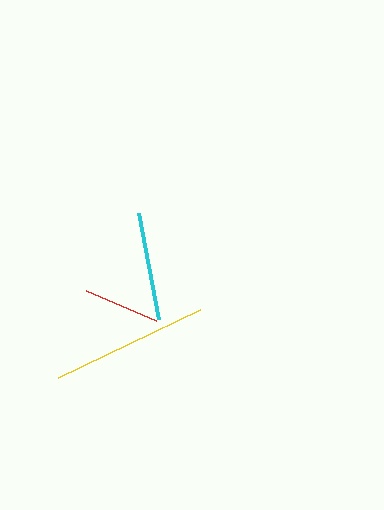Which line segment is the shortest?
The red line is the shortest at approximately 76 pixels.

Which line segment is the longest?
The yellow line is the longest at approximately 157 pixels.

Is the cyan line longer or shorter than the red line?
The cyan line is longer than the red line.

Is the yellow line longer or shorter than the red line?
The yellow line is longer than the red line.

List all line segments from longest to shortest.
From longest to shortest: yellow, cyan, red.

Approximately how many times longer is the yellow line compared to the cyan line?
The yellow line is approximately 1.5 times the length of the cyan line.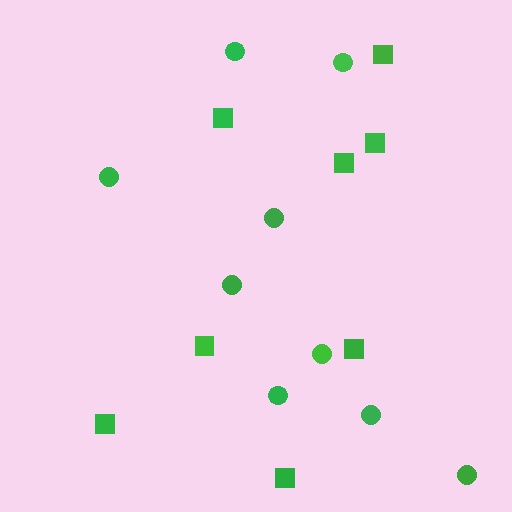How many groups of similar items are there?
There are 2 groups: one group of squares (8) and one group of circles (9).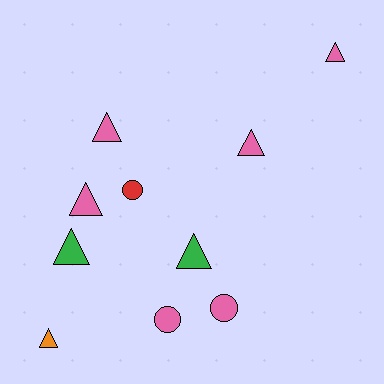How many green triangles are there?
There are 2 green triangles.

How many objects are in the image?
There are 10 objects.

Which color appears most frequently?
Pink, with 6 objects.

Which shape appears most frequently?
Triangle, with 7 objects.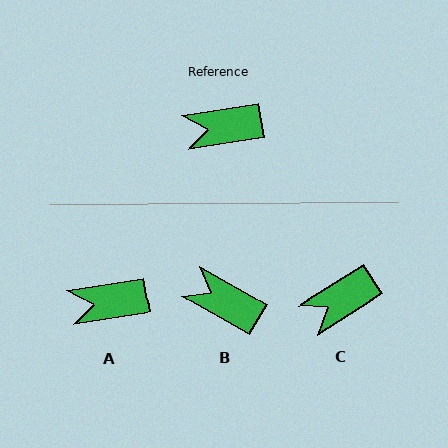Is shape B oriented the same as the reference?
No, it is off by about 39 degrees.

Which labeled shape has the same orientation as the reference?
A.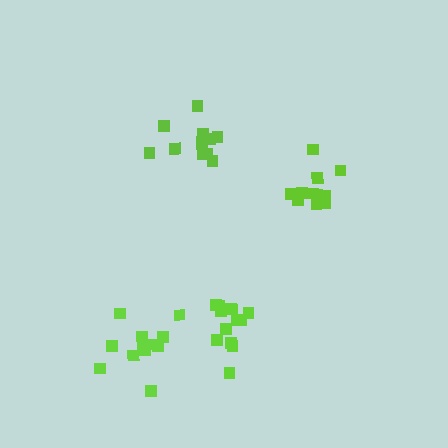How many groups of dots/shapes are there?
There are 4 groups.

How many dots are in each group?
Group 1: 12 dots, Group 2: 11 dots, Group 3: 12 dots, Group 4: 13 dots (48 total).